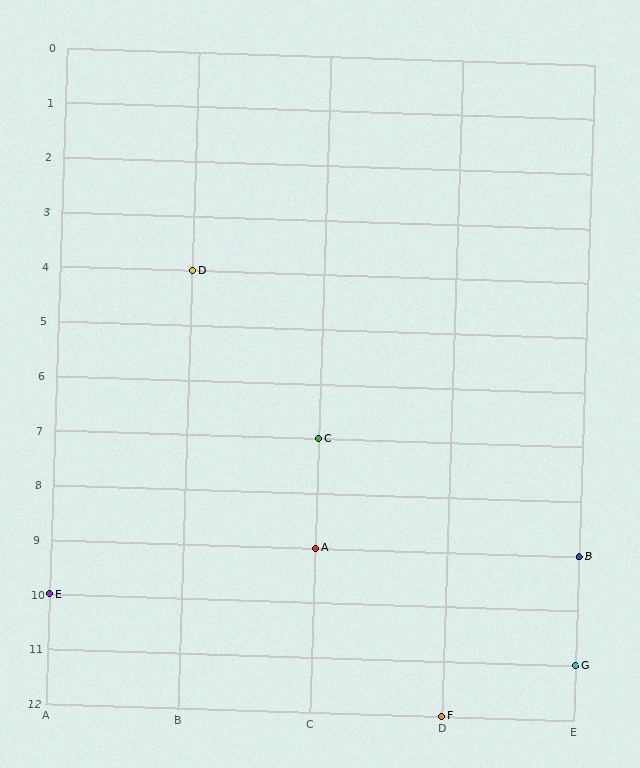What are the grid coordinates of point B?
Point B is at grid coordinates (E, 9).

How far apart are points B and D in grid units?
Points B and D are 3 columns and 5 rows apart (about 5.8 grid units diagonally).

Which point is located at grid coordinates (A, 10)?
Point E is at (A, 10).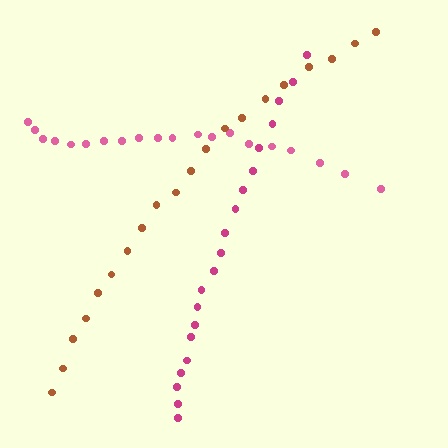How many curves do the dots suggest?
There are 3 distinct paths.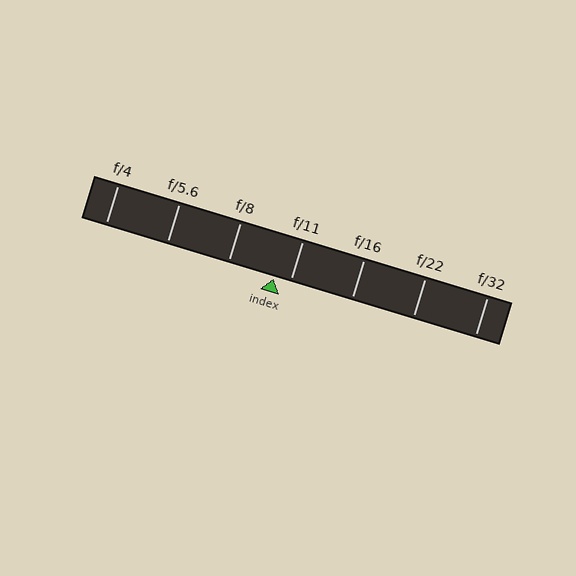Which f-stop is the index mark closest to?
The index mark is closest to f/11.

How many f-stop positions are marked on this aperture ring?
There are 7 f-stop positions marked.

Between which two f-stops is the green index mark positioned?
The index mark is between f/8 and f/11.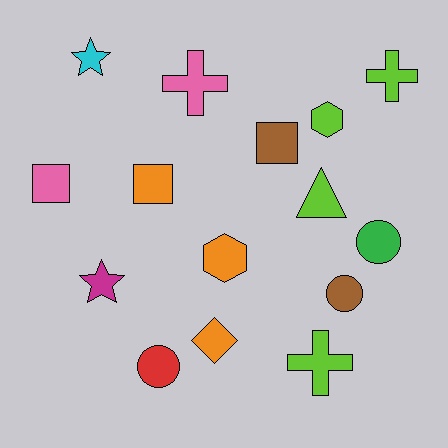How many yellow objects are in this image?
There are no yellow objects.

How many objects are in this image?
There are 15 objects.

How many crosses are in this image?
There are 3 crosses.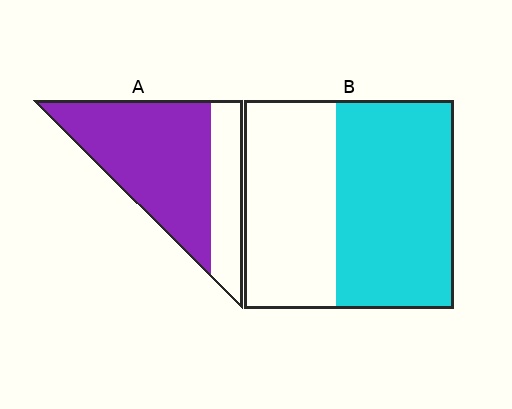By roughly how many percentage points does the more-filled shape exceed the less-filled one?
By roughly 15 percentage points (A over B).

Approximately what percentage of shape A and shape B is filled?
A is approximately 70% and B is approximately 55%.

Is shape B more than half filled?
Yes.